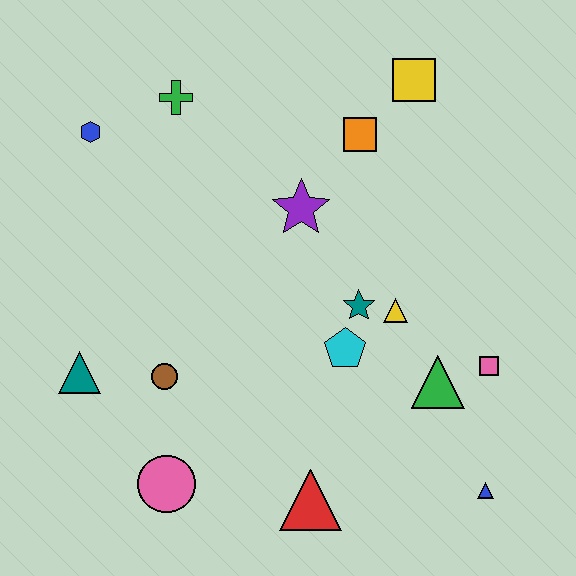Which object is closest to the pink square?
The green triangle is closest to the pink square.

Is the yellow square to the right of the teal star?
Yes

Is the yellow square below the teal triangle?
No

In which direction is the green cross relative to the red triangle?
The green cross is above the red triangle.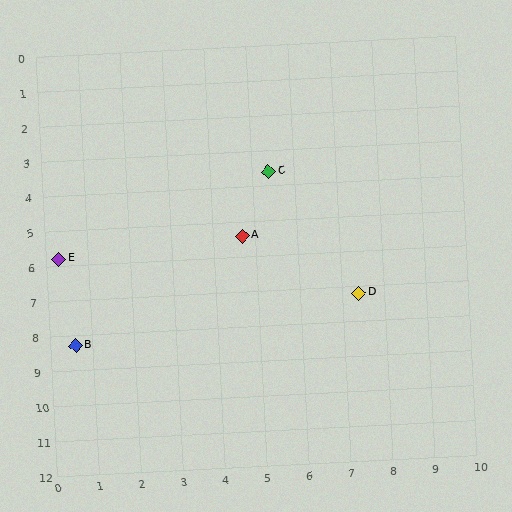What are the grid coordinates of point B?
Point B is at approximately (0.6, 8.3).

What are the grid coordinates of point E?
Point E is at approximately (0.3, 5.8).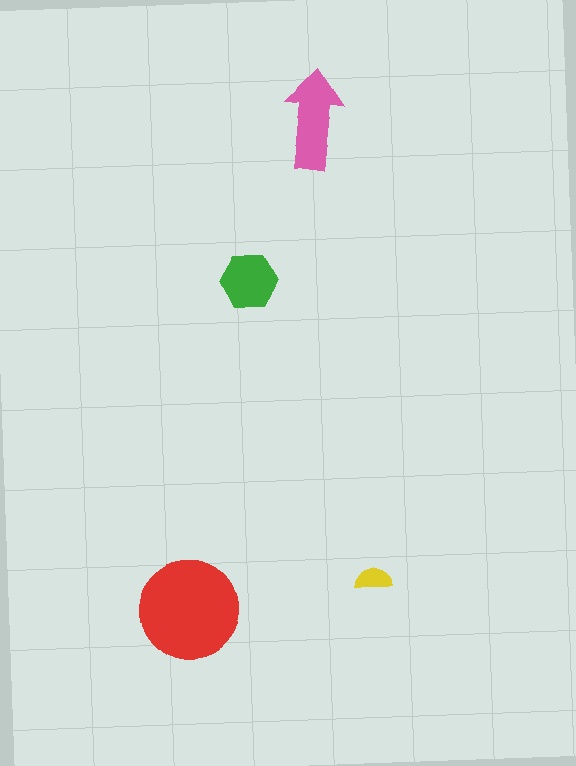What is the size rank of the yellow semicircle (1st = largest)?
4th.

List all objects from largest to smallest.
The red circle, the pink arrow, the green hexagon, the yellow semicircle.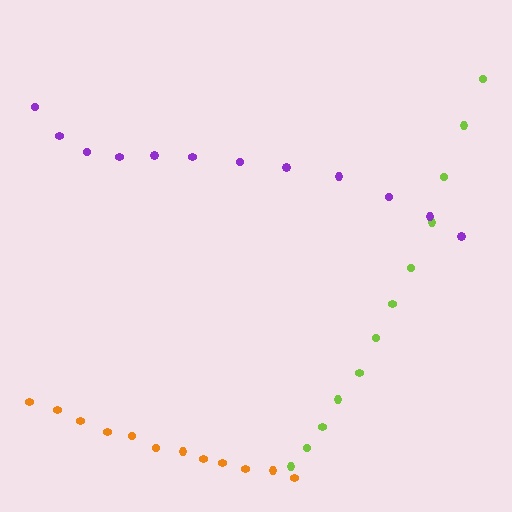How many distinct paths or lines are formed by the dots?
There are 3 distinct paths.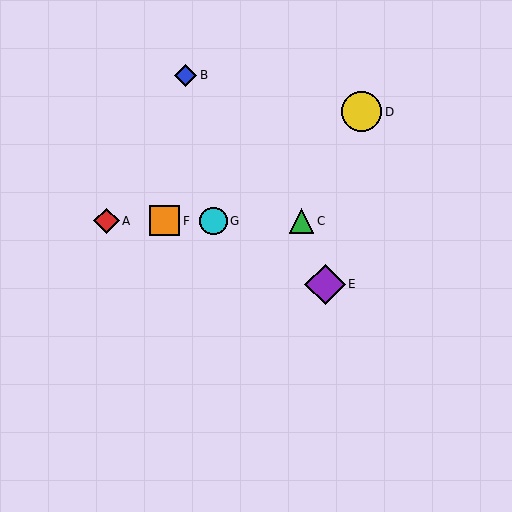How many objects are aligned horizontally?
4 objects (A, C, F, G) are aligned horizontally.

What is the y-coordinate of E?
Object E is at y≈284.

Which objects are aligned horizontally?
Objects A, C, F, G are aligned horizontally.